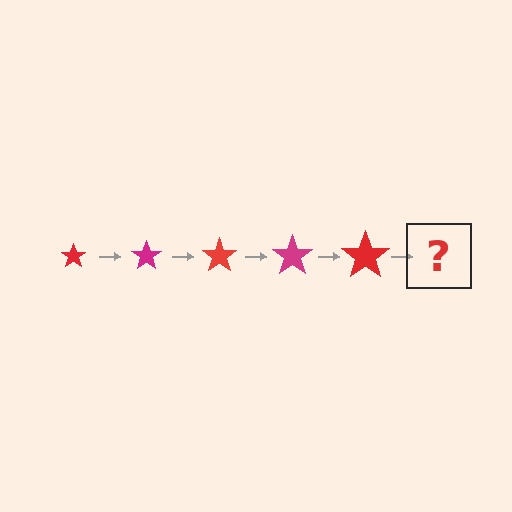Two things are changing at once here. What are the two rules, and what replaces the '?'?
The two rules are that the star grows larger each step and the color cycles through red and magenta. The '?' should be a magenta star, larger than the previous one.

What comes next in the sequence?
The next element should be a magenta star, larger than the previous one.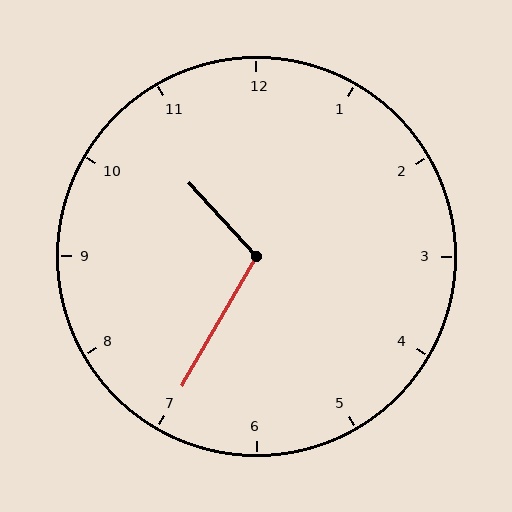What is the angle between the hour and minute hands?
Approximately 108 degrees.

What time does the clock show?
10:35.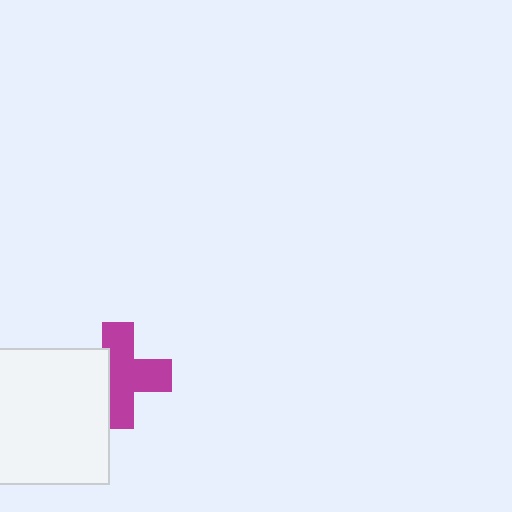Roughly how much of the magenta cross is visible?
Most of it is visible (roughly 68%).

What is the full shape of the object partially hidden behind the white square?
The partially hidden object is a magenta cross.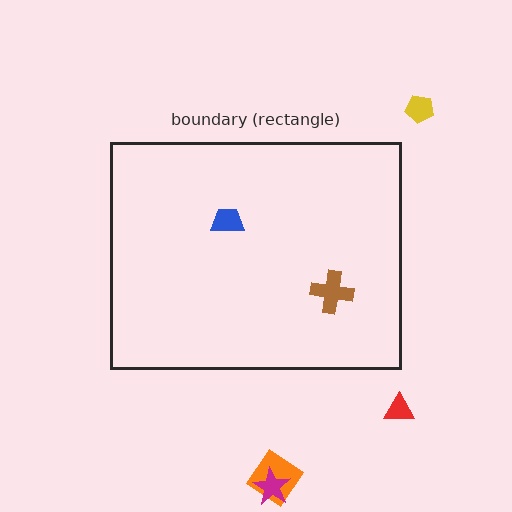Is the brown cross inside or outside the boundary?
Inside.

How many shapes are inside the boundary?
2 inside, 4 outside.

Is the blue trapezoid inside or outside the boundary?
Inside.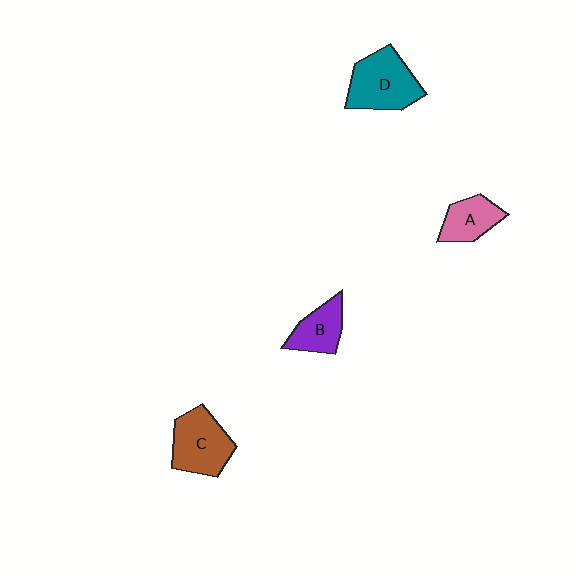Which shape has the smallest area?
Shape A (pink).